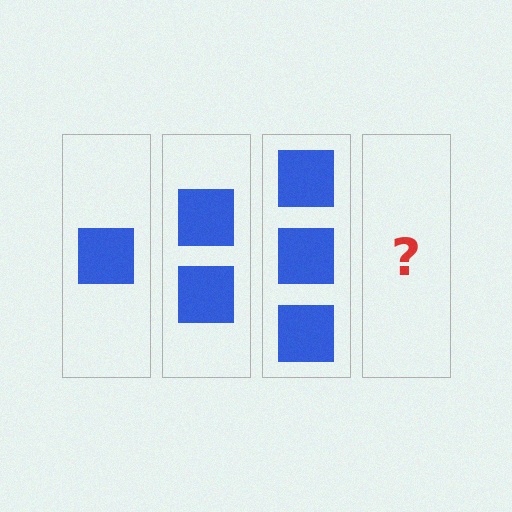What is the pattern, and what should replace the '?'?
The pattern is that each step adds one more square. The '?' should be 4 squares.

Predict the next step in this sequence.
The next step is 4 squares.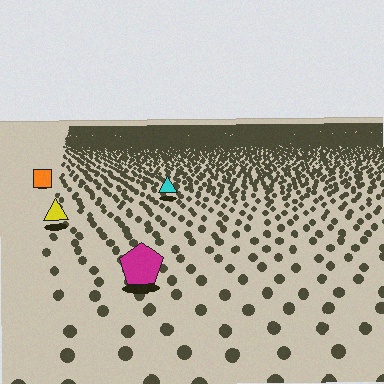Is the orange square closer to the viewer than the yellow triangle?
No. The yellow triangle is closer — you can tell from the texture gradient: the ground texture is coarser near it.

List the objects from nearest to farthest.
From nearest to farthest: the magenta pentagon, the yellow triangle, the cyan triangle, the orange square.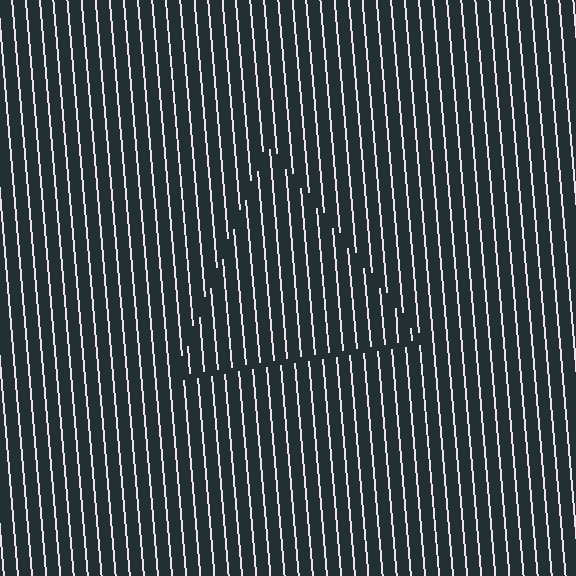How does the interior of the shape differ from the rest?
The interior of the shape contains the same grating, shifted by half a period — the contour is defined by the phase discontinuity where line-ends from the inner and outer gratings abut.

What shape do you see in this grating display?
An illusory triangle. The interior of the shape contains the same grating, shifted by half a period — the contour is defined by the phase discontinuity where line-ends from the inner and outer gratings abut.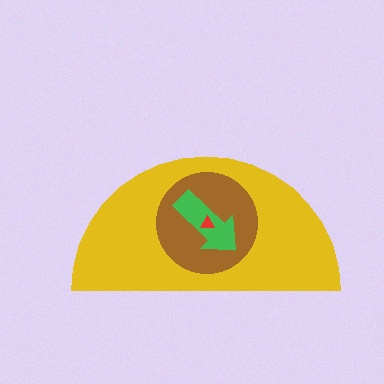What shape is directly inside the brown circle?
The green arrow.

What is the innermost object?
The red triangle.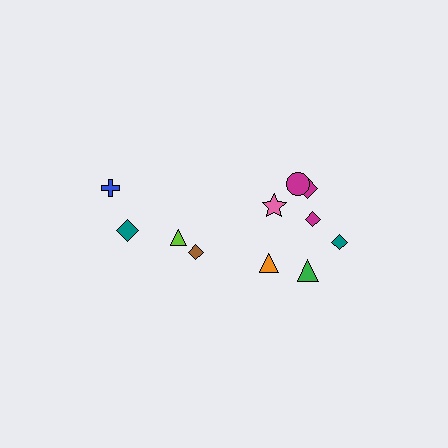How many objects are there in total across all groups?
There are 11 objects.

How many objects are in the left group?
There are 4 objects.